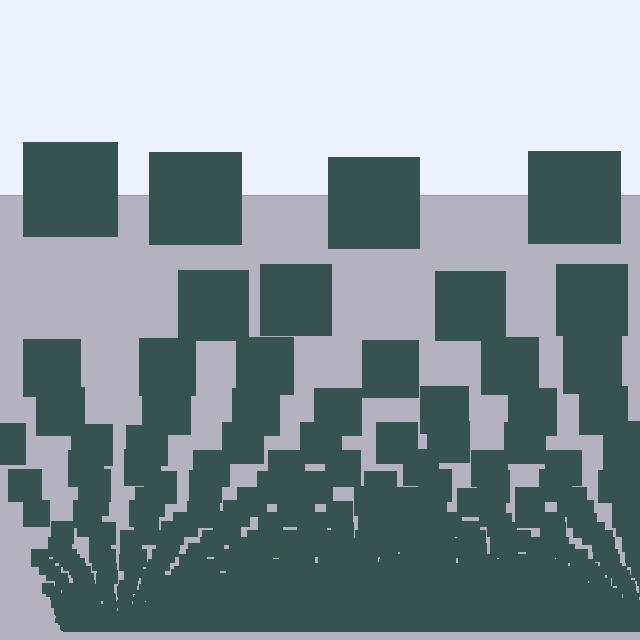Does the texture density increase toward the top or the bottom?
Density increases toward the bottom.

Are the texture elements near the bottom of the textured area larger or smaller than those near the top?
Smaller. The gradient is inverted — elements near the bottom are smaller and denser.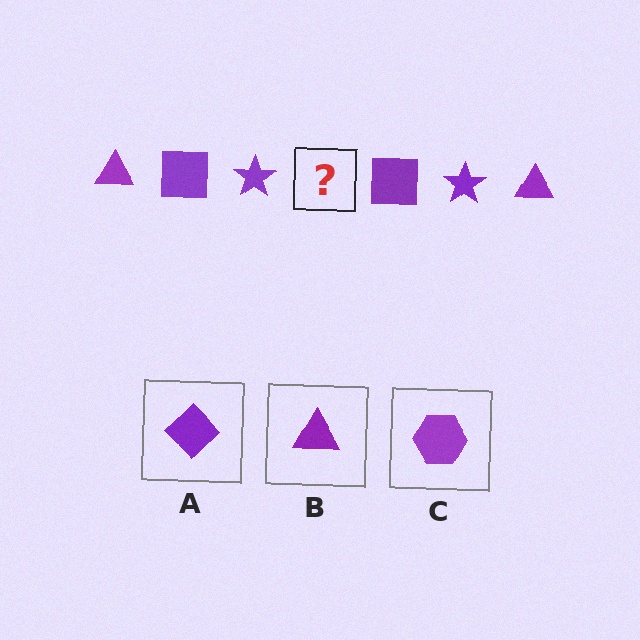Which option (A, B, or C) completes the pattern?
B.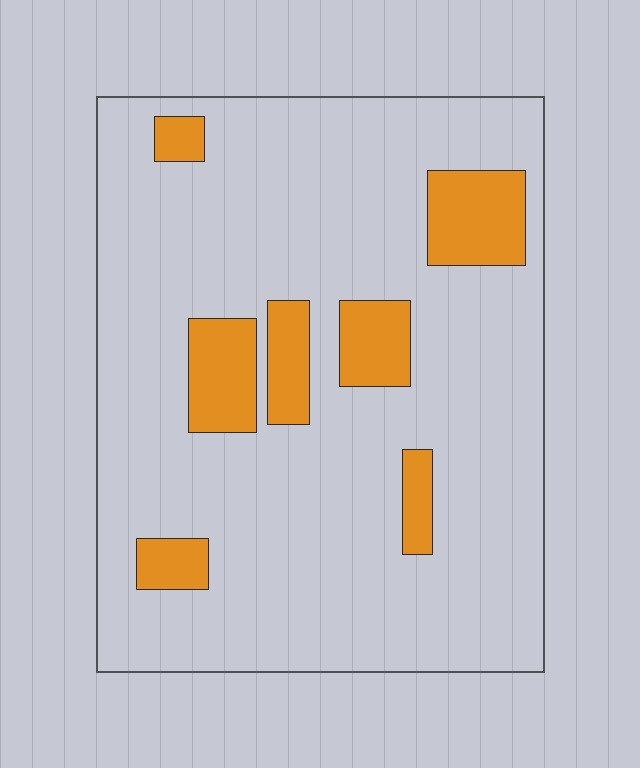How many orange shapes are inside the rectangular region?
7.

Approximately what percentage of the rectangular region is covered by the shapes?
Approximately 15%.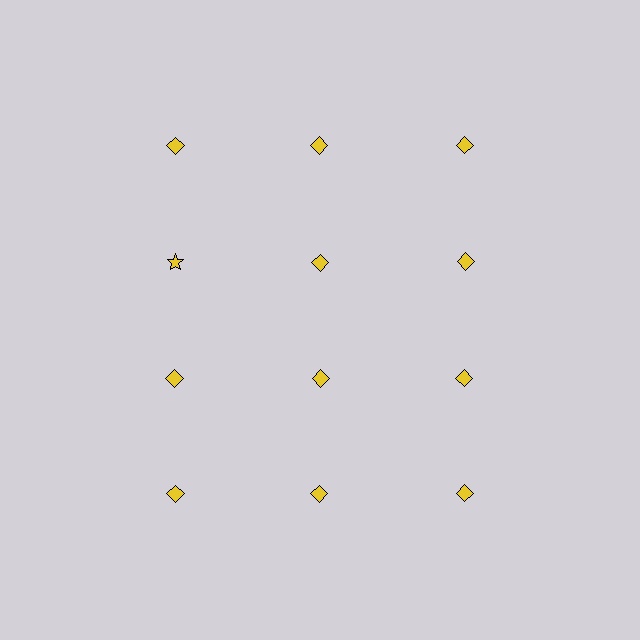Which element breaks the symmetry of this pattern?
The yellow star in the second row, leftmost column breaks the symmetry. All other shapes are yellow diamonds.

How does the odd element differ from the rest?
It has a different shape: star instead of diamond.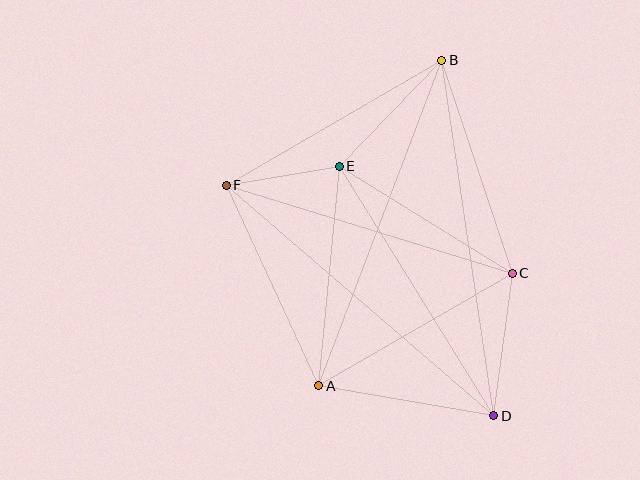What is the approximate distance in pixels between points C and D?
The distance between C and D is approximately 144 pixels.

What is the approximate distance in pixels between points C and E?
The distance between C and E is approximately 203 pixels.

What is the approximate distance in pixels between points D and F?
The distance between D and F is approximately 353 pixels.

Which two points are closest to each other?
Points E and F are closest to each other.